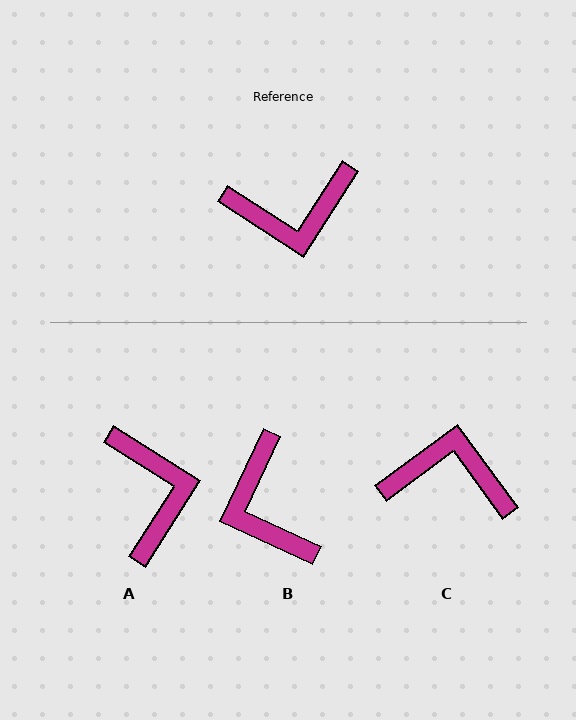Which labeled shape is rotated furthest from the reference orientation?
C, about 159 degrees away.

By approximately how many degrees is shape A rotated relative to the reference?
Approximately 90 degrees counter-clockwise.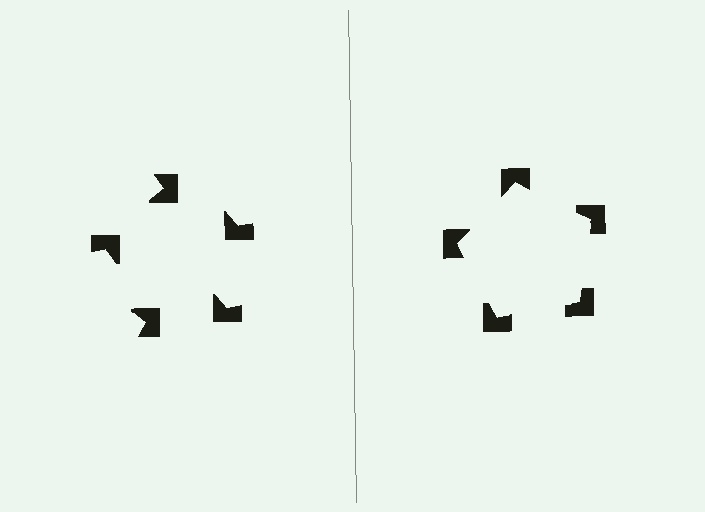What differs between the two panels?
The notched squares are positioned identically on both sides; only the wedge orientations differ. On the right they align to a pentagon; on the left they are misaligned.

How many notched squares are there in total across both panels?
10 — 5 on each side.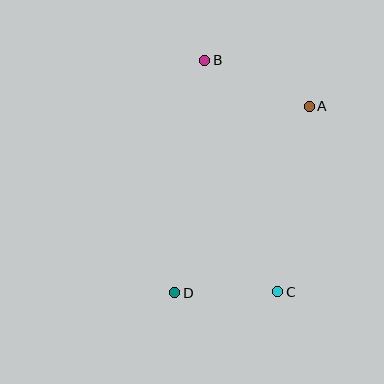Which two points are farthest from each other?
Points B and C are farthest from each other.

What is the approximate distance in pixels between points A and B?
The distance between A and B is approximately 114 pixels.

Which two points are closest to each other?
Points C and D are closest to each other.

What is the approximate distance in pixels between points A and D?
The distance between A and D is approximately 230 pixels.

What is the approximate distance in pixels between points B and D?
The distance between B and D is approximately 235 pixels.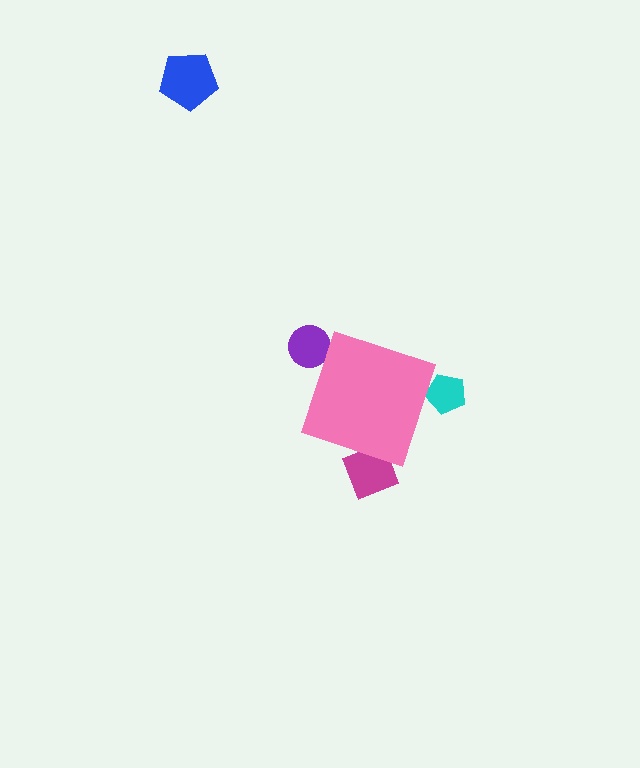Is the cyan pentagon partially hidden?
Yes, the cyan pentagon is partially hidden behind the pink diamond.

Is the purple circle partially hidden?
Yes, the purple circle is partially hidden behind the pink diamond.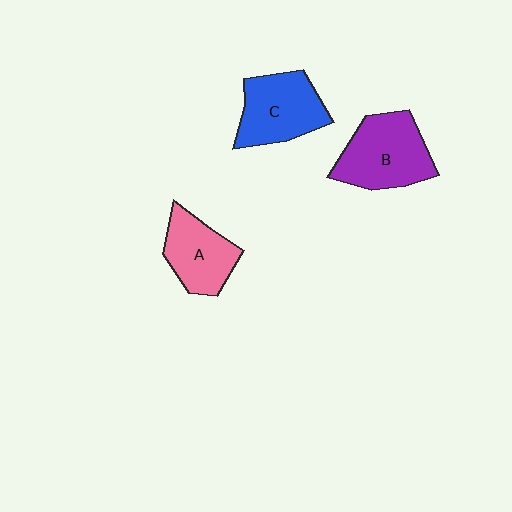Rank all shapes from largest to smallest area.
From largest to smallest: B (purple), C (blue), A (pink).